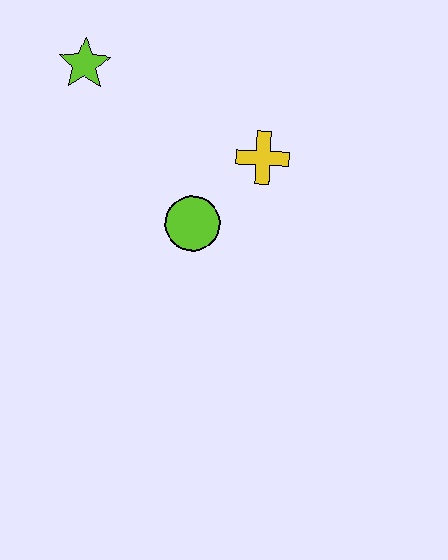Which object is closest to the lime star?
The lime circle is closest to the lime star.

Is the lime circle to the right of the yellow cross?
No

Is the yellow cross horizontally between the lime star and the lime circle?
No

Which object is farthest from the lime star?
The yellow cross is farthest from the lime star.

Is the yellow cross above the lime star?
No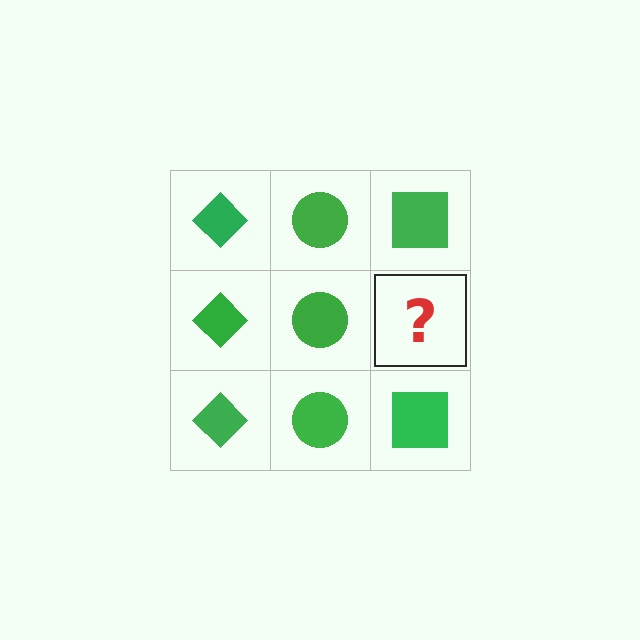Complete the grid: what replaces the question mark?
The question mark should be replaced with a green square.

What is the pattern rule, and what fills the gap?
The rule is that each column has a consistent shape. The gap should be filled with a green square.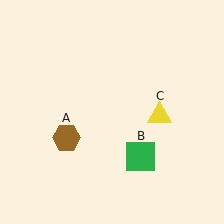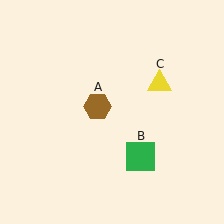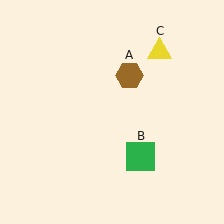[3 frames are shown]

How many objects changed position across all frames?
2 objects changed position: brown hexagon (object A), yellow triangle (object C).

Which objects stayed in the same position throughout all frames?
Green square (object B) remained stationary.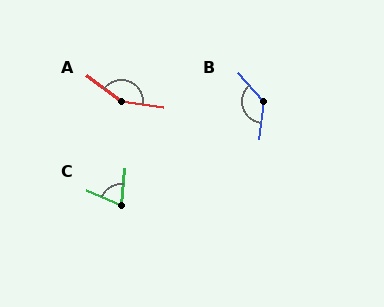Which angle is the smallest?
C, at approximately 71 degrees.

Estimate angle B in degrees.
Approximately 132 degrees.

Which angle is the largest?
A, at approximately 151 degrees.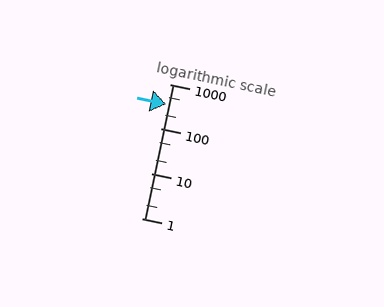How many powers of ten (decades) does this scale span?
The scale spans 3 decades, from 1 to 1000.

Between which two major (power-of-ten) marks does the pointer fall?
The pointer is between 100 and 1000.